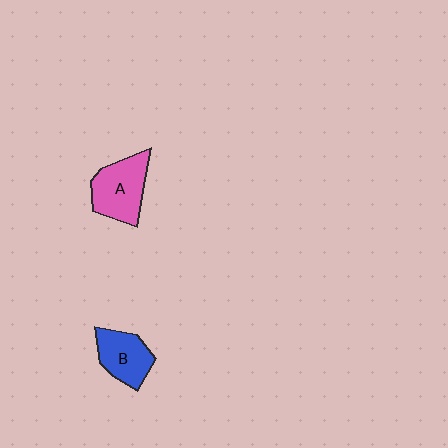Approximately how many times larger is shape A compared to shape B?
Approximately 1.3 times.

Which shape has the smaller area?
Shape B (blue).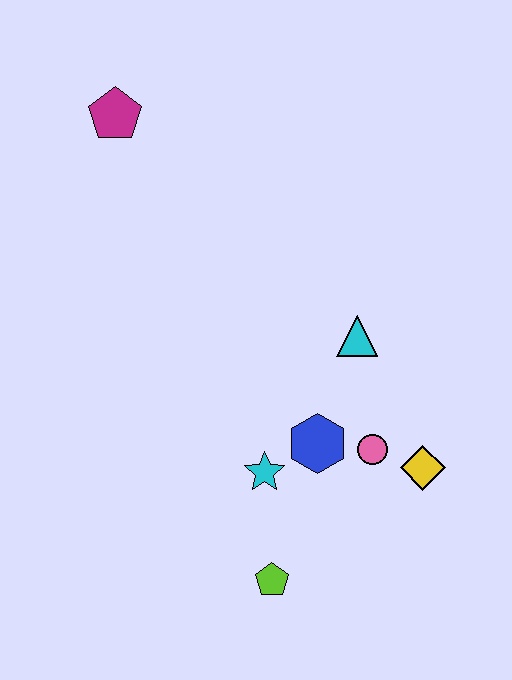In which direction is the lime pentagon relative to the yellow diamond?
The lime pentagon is to the left of the yellow diamond.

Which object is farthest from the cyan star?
The magenta pentagon is farthest from the cyan star.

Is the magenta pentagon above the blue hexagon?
Yes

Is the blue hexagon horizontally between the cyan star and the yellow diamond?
Yes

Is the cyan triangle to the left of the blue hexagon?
No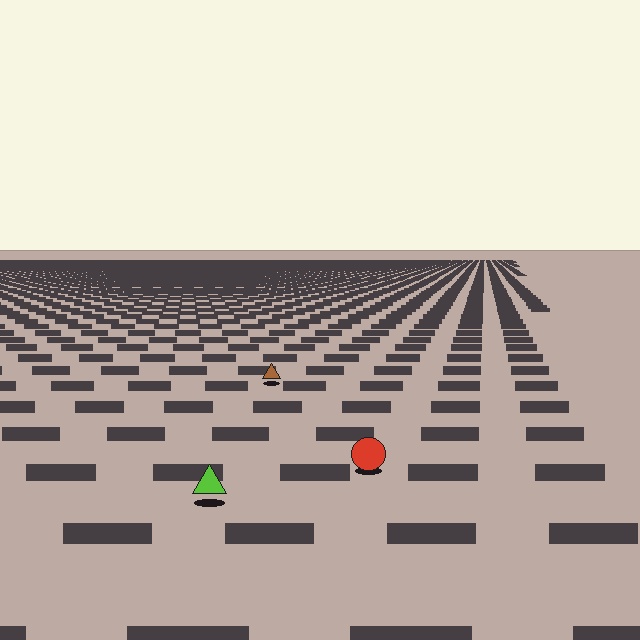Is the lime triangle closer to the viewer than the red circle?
Yes. The lime triangle is closer — you can tell from the texture gradient: the ground texture is coarser near it.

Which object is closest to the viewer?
The lime triangle is closest. The texture marks near it are larger and more spread out.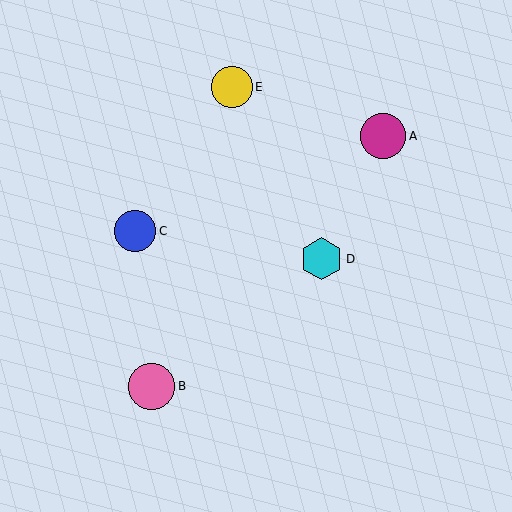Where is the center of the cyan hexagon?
The center of the cyan hexagon is at (322, 259).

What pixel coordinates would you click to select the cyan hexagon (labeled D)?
Click at (322, 259) to select the cyan hexagon D.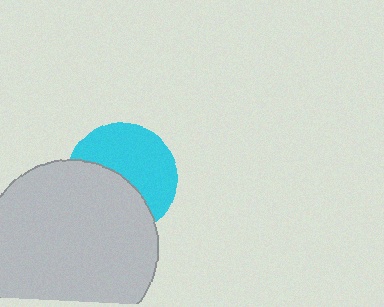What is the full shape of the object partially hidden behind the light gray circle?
The partially hidden object is a cyan circle.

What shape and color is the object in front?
The object in front is a light gray circle.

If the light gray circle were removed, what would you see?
You would see the complete cyan circle.